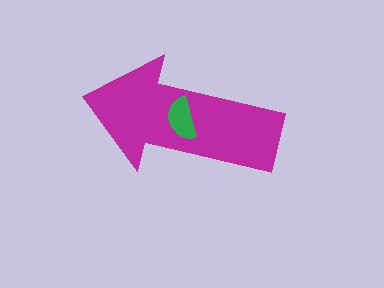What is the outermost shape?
The magenta arrow.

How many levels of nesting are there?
2.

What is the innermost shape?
The green semicircle.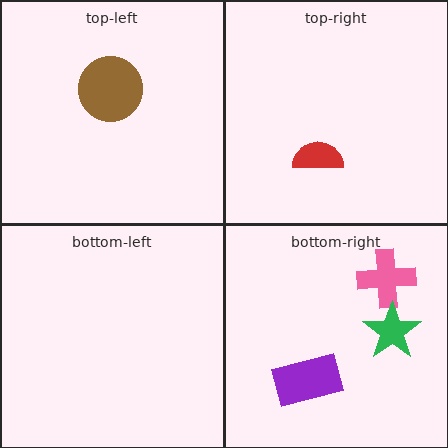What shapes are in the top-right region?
The red semicircle.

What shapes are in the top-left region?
The brown circle.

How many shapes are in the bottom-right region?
3.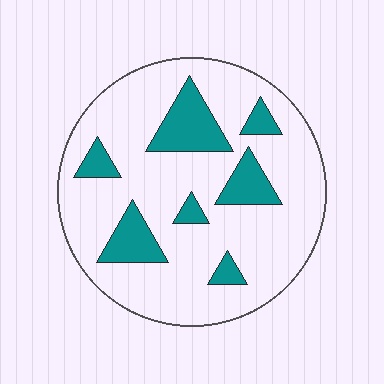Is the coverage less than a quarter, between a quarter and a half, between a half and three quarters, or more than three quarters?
Less than a quarter.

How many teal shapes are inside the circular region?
7.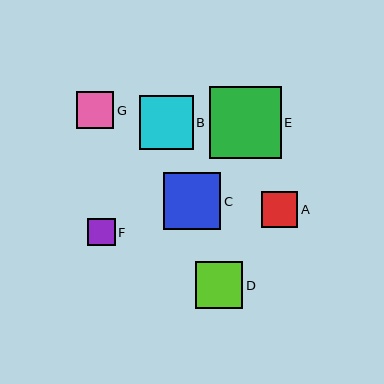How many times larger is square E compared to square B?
Square E is approximately 1.3 times the size of square B.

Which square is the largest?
Square E is the largest with a size of approximately 72 pixels.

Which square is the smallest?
Square F is the smallest with a size of approximately 28 pixels.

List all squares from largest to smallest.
From largest to smallest: E, C, B, D, G, A, F.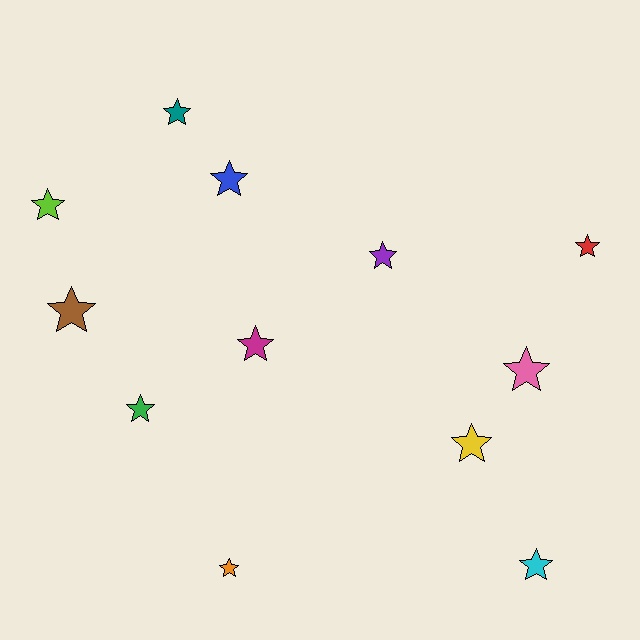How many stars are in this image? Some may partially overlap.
There are 12 stars.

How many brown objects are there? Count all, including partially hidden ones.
There is 1 brown object.